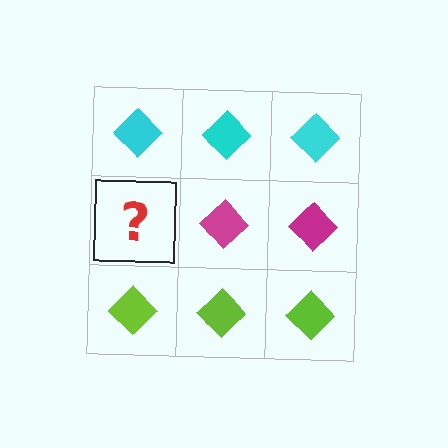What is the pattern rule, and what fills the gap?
The rule is that each row has a consistent color. The gap should be filled with a magenta diamond.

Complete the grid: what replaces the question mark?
The question mark should be replaced with a magenta diamond.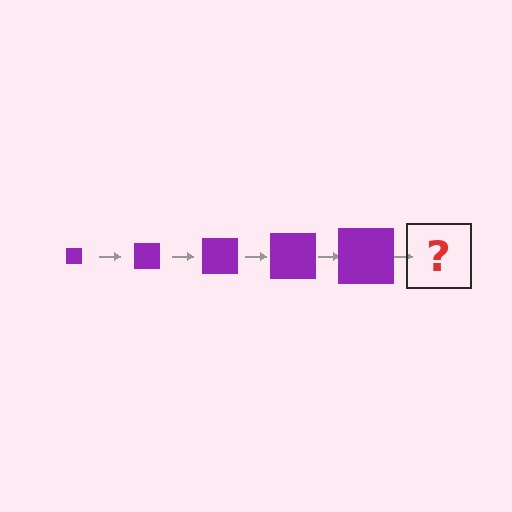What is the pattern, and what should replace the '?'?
The pattern is that the square gets progressively larger each step. The '?' should be a purple square, larger than the previous one.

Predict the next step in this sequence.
The next step is a purple square, larger than the previous one.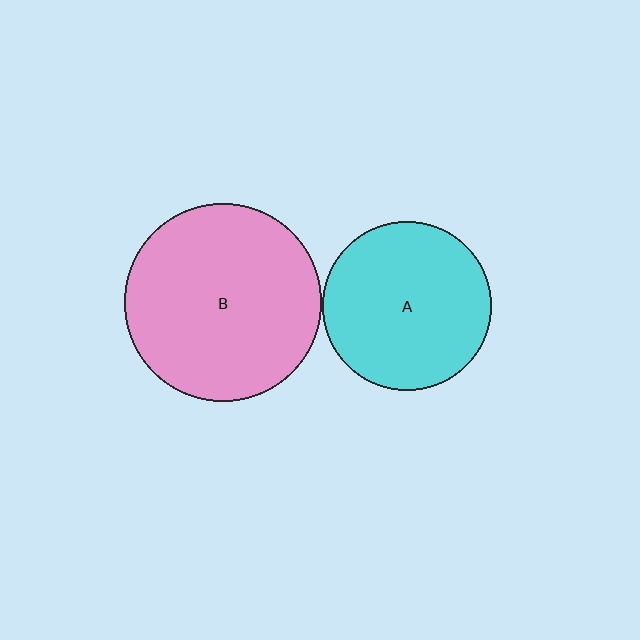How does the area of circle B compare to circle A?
Approximately 1.4 times.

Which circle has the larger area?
Circle B (pink).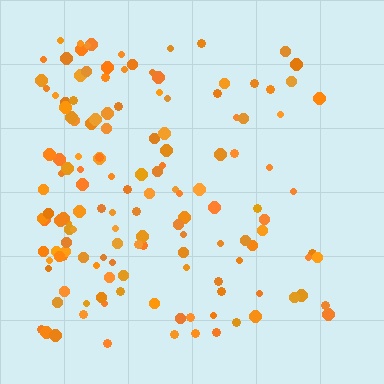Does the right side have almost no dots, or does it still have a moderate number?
Still a moderate number, just noticeably fewer than the left.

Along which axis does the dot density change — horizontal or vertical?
Horizontal.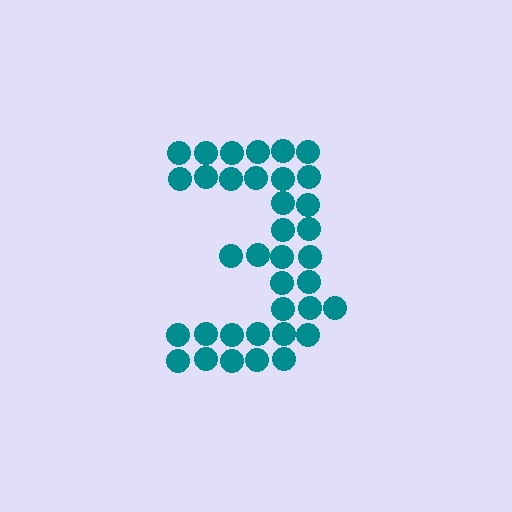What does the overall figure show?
The overall figure shows the digit 3.